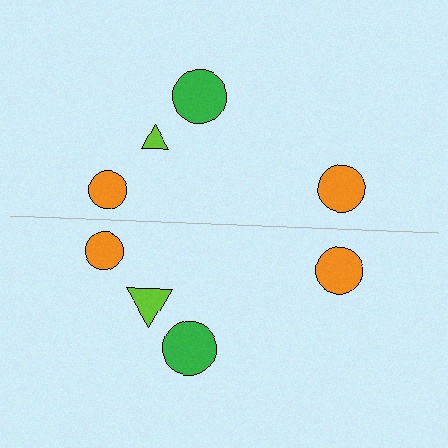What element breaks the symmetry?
The lime triangle on the bottom side has a different size than its mirror counterpart.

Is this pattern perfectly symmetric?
No, the pattern is not perfectly symmetric. The lime triangle on the bottom side has a different size than its mirror counterpart.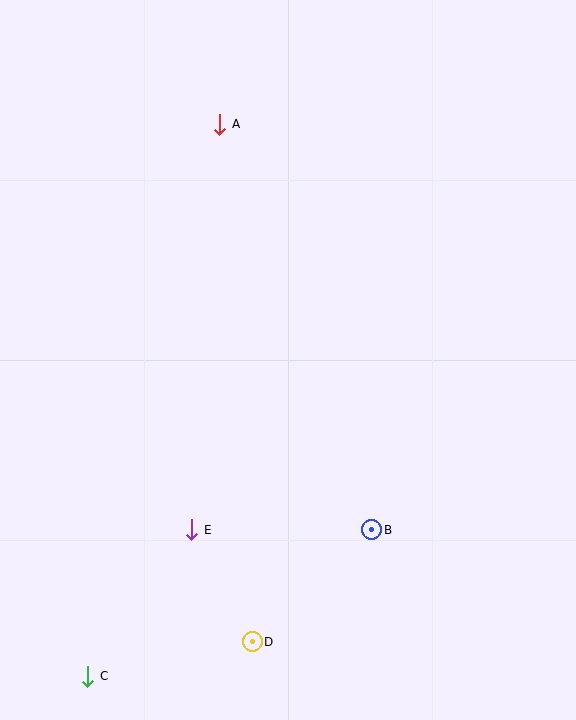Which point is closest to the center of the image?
Point B at (372, 530) is closest to the center.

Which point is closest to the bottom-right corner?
Point B is closest to the bottom-right corner.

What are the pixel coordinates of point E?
Point E is at (192, 530).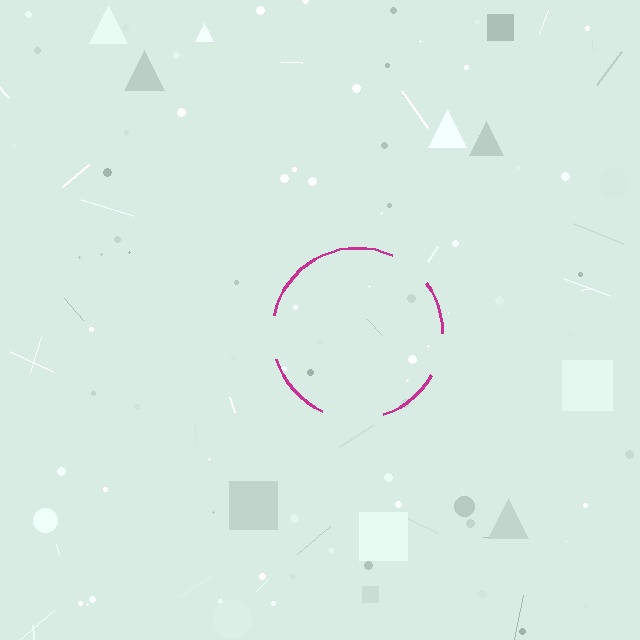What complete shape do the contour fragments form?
The contour fragments form a circle.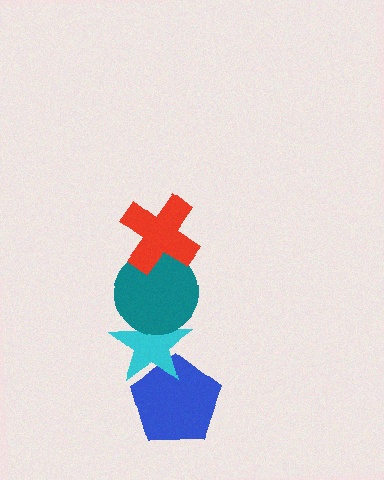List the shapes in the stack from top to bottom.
From top to bottom: the red cross, the teal circle, the cyan star, the blue pentagon.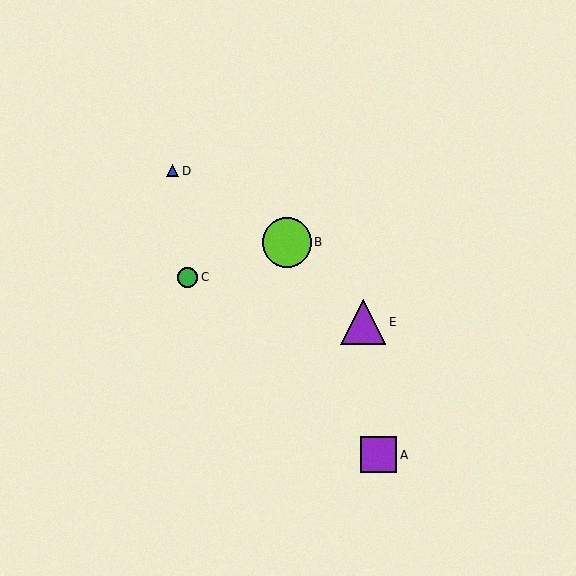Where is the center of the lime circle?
The center of the lime circle is at (287, 242).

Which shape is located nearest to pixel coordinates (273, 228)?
The lime circle (labeled B) at (287, 242) is nearest to that location.